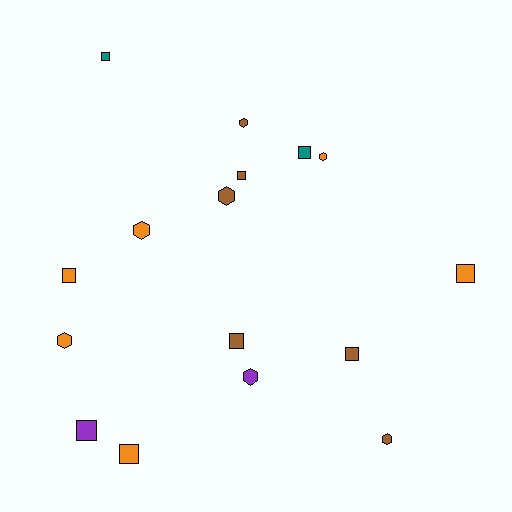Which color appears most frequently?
Brown, with 6 objects.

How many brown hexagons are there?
There are 3 brown hexagons.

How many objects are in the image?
There are 16 objects.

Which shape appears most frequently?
Square, with 9 objects.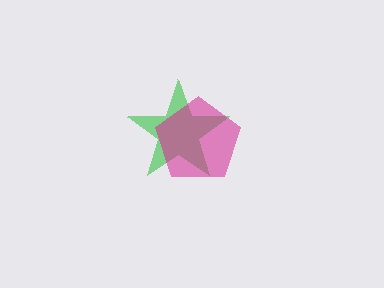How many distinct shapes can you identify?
There are 2 distinct shapes: a green star, a magenta pentagon.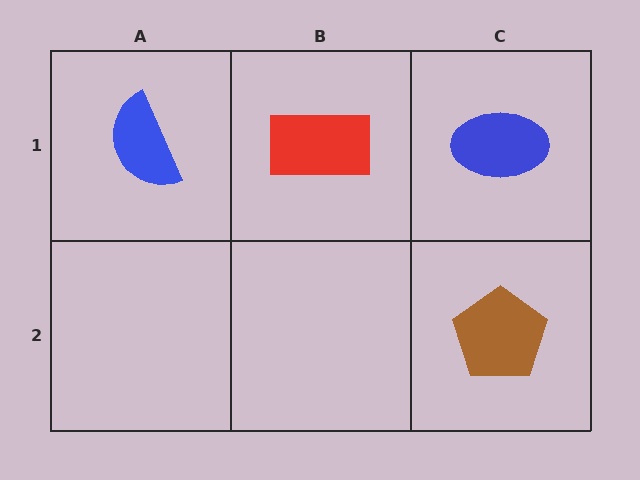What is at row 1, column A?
A blue semicircle.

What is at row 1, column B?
A red rectangle.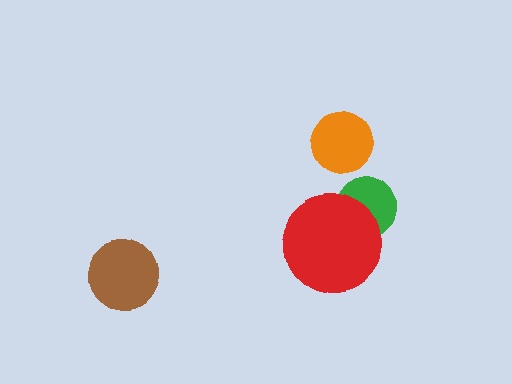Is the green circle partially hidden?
Yes, it is partially covered by another shape.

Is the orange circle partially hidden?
No, no other shape covers it.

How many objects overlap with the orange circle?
0 objects overlap with the orange circle.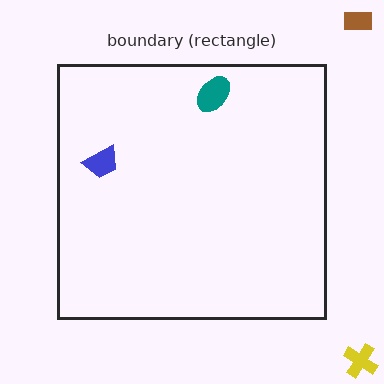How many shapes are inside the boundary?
2 inside, 2 outside.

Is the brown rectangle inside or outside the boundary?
Outside.